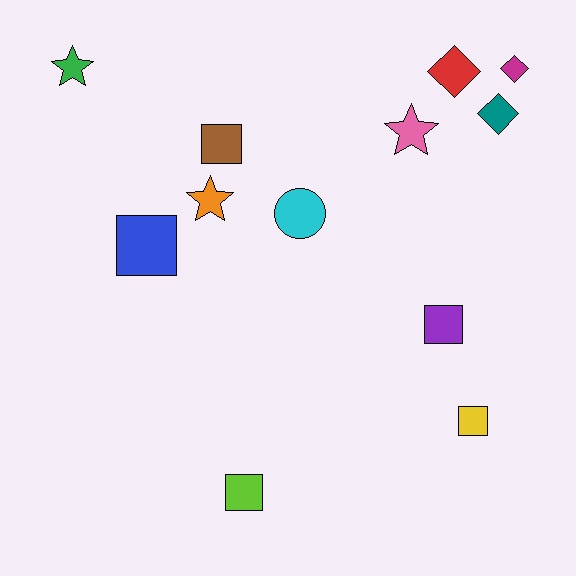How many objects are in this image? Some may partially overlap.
There are 12 objects.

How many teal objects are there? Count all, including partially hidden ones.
There is 1 teal object.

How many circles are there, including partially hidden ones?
There is 1 circle.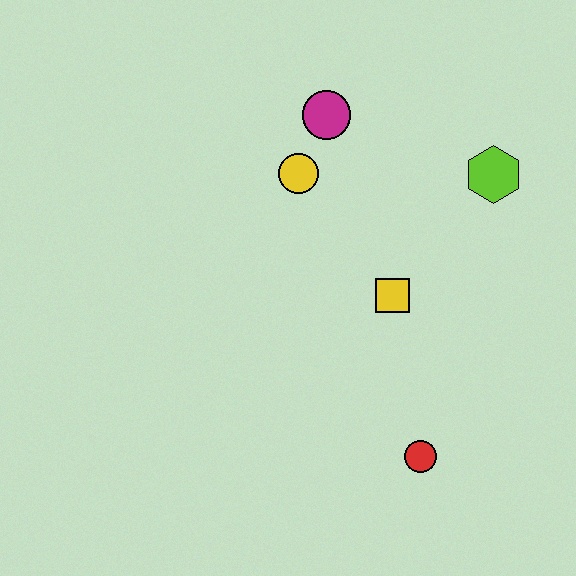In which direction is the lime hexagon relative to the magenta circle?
The lime hexagon is to the right of the magenta circle.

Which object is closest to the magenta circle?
The yellow circle is closest to the magenta circle.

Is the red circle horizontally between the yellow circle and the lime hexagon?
Yes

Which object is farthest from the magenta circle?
The red circle is farthest from the magenta circle.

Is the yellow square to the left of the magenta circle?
No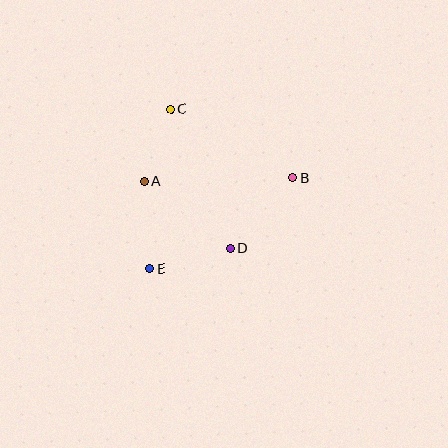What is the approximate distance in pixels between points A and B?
The distance between A and B is approximately 148 pixels.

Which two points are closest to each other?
Points A and C are closest to each other.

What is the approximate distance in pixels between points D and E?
The distance between D and E is approximately 83 pixels.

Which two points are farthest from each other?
Points B and E are farthest from each other.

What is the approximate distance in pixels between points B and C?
The distance between B and C is approximately 140 pixels.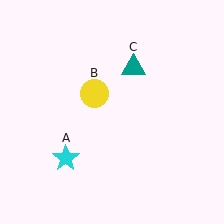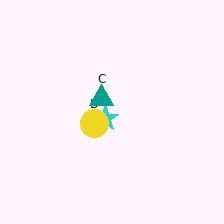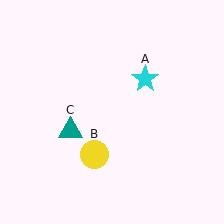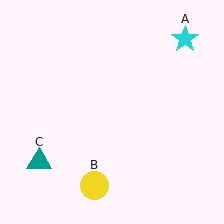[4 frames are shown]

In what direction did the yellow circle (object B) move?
The yellow circle (object B) moved down.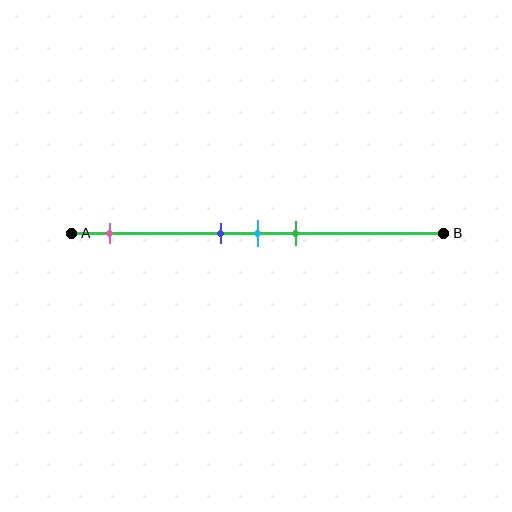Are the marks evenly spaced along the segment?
No, the marks are not evenly spaced.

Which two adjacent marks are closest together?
The blue and cyan marks are the closest adjacent pair.